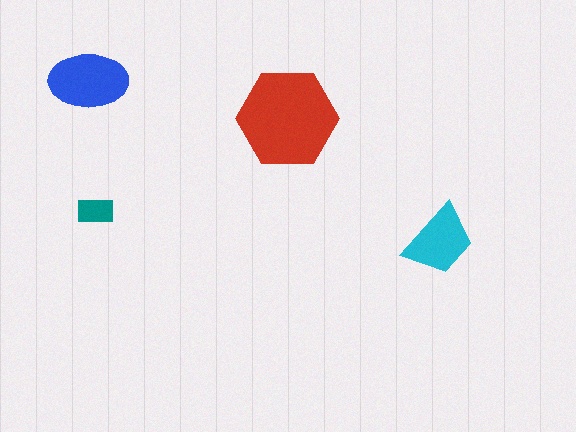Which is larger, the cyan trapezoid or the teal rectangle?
The cyan trapezoid.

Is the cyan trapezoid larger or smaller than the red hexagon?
Smaller.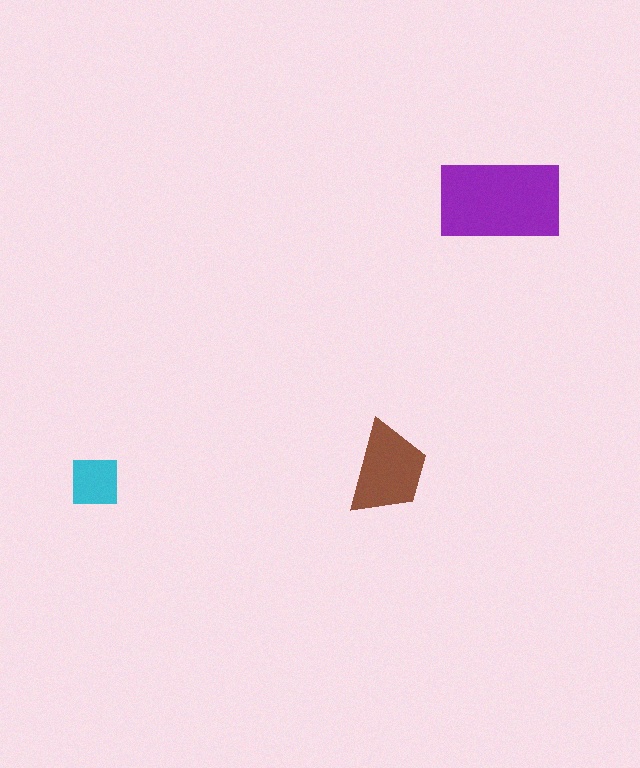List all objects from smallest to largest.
The cyan square, the brown trapezoid, the purple rectangle.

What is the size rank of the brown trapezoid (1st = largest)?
2nd.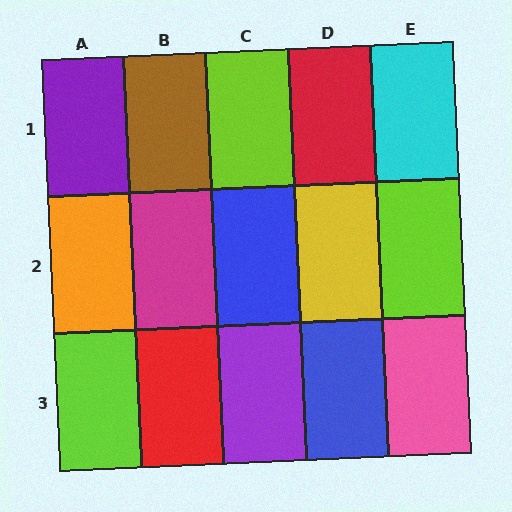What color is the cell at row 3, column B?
Red.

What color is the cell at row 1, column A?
Purple.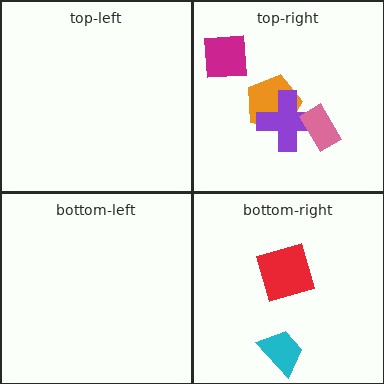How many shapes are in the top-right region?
4.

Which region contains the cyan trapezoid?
The bottom-right region.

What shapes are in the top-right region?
The orange pentagon, the purple cross, the magenta square, the pink rectangle.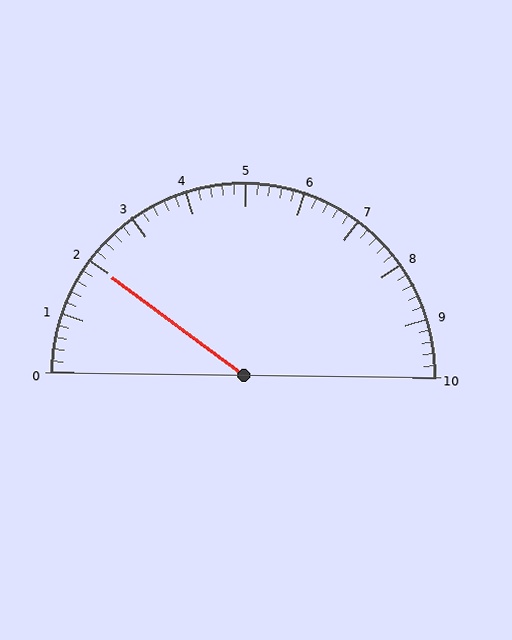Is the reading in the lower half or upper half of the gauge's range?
The reading is in the lower half of the range (0 to 10).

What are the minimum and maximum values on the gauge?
The gauge ranges from 0 to 10.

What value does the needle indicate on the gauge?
The needle indicates approximately 2.0.